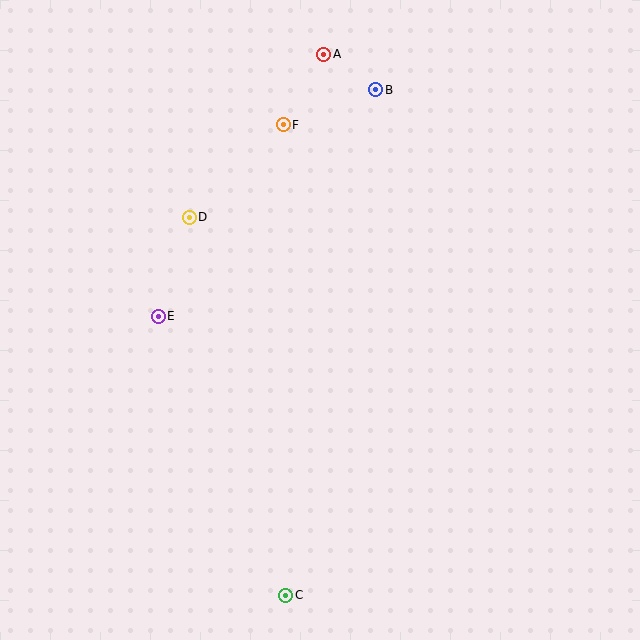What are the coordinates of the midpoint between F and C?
The midpoint between F and C is at (284, 360).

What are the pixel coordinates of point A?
Point A is at (324, 54).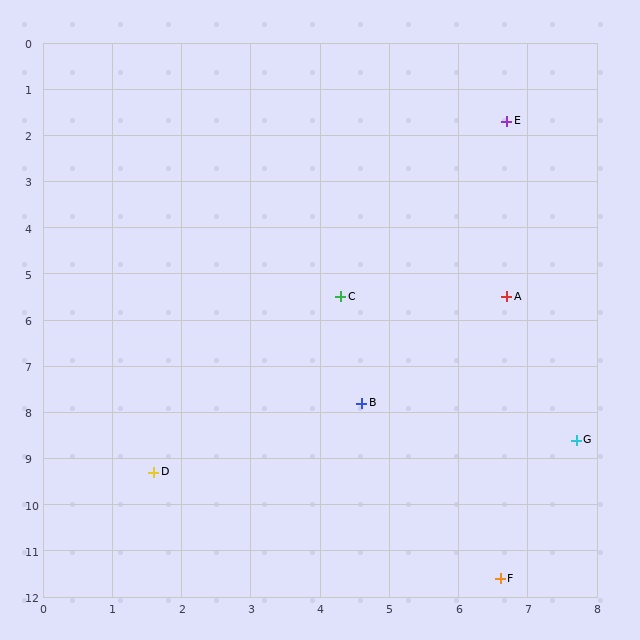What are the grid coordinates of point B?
Point B is at approximately (4.6, 7.8).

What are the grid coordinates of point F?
Point F is at approximately (6.6, 11.6).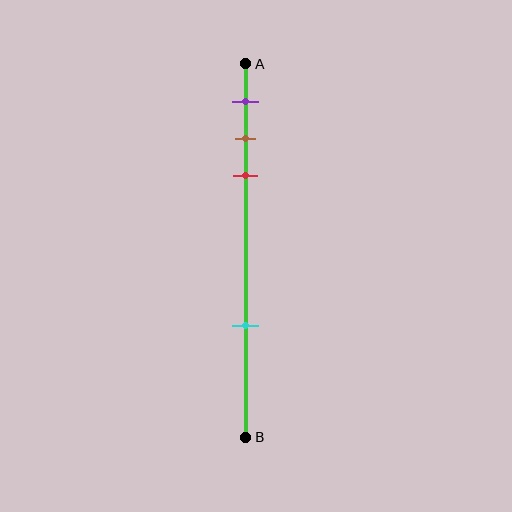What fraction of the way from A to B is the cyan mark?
The cyan mark is approximately 70% (0.7) of the way from A to B.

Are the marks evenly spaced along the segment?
No, the marks are not evenly spaced.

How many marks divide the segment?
There are 4 marks dividing the segment.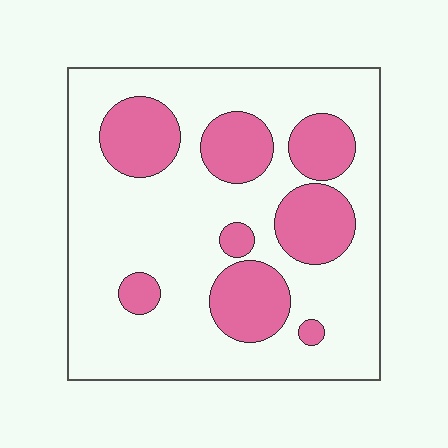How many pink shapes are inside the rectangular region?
8.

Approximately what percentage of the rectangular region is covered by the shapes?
Approximately 25%.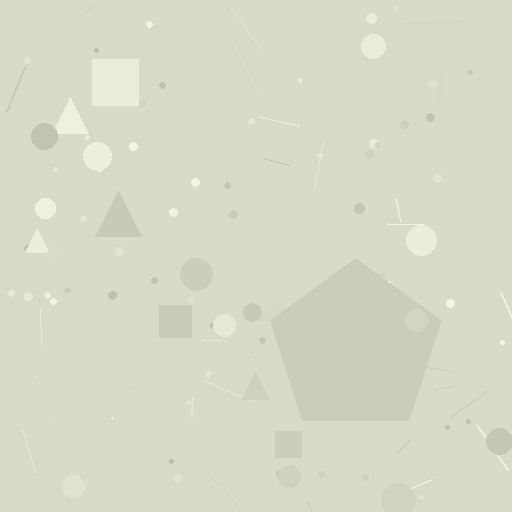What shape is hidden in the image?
A pentagon is hidden in the image.